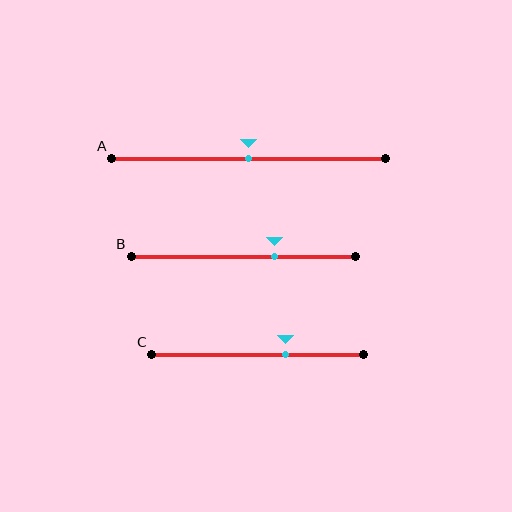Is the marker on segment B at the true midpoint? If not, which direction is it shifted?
No, the marker on segment B is shifted to the right by about 14% of the segment length.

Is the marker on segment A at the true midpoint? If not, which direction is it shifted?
Yes, the marker on segment A is at the true midpoint.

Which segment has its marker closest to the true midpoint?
Segment A has its marker closest to the true midpoint.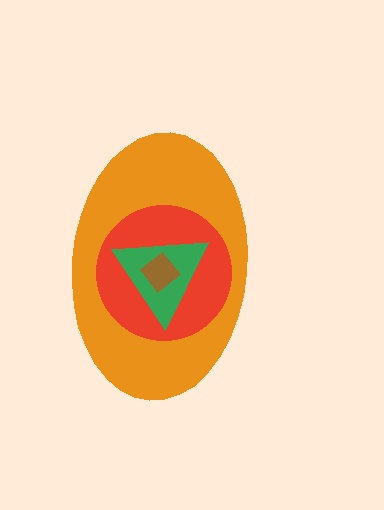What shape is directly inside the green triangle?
The brown diamond.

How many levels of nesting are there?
4.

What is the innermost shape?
The brown diamond.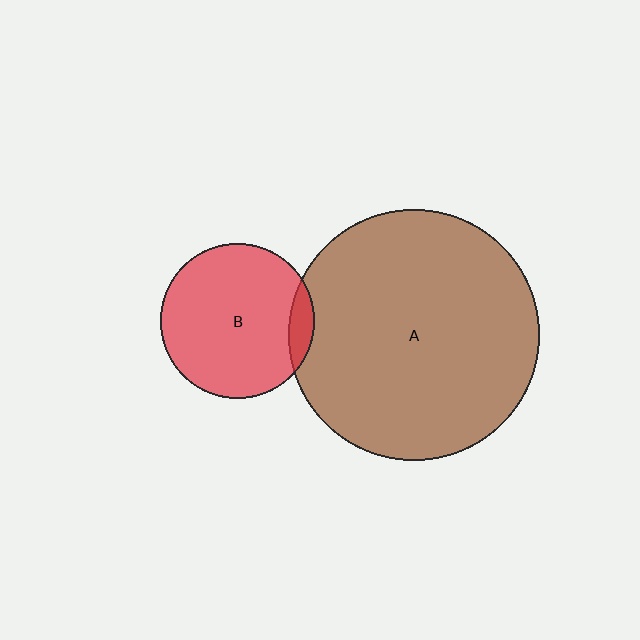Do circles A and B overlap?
Yes.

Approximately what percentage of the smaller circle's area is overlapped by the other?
Approximately 10%.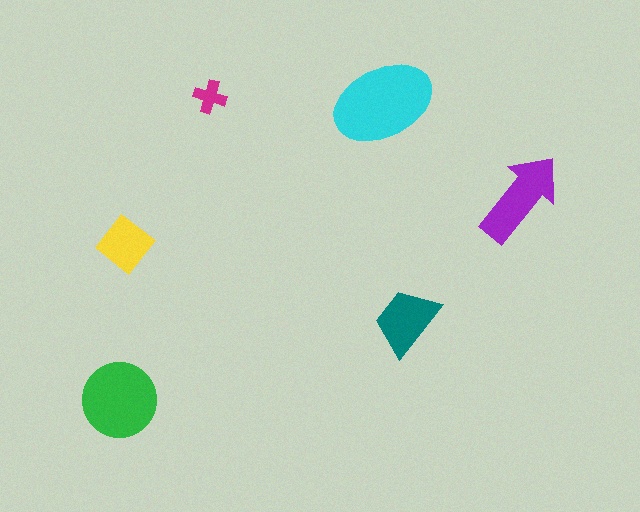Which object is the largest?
The cyan ellipse.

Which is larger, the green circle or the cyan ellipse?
The cyan ellipse.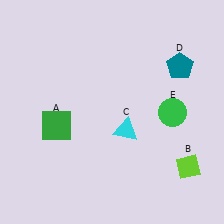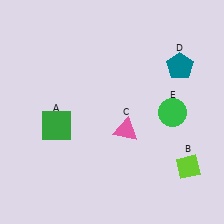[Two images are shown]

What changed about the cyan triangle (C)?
In Image 1, C is cyan. In Image 2, it changed to pink.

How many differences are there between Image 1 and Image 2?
There is 1 difference between the two images.